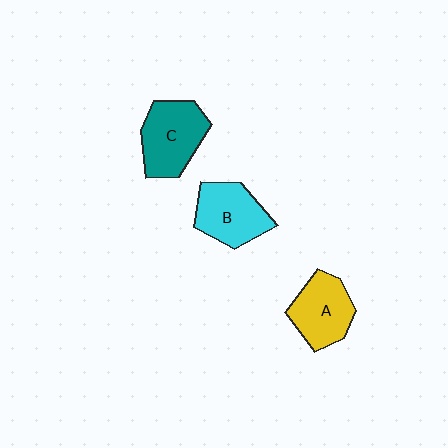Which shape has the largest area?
Shape C (teal).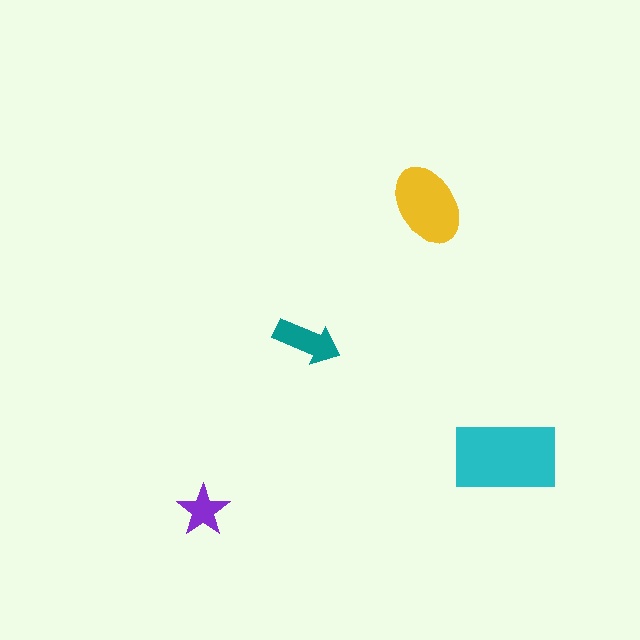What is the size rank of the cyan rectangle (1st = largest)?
1st.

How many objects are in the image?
There are 4 objects in the image.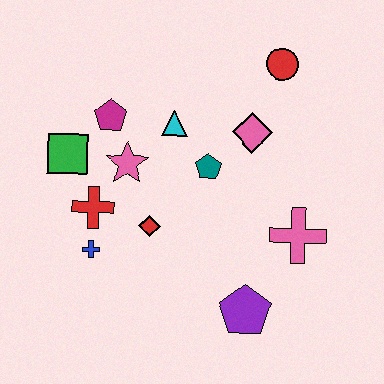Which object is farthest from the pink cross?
The green square is farthest from the pink cross.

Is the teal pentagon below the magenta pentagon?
Yes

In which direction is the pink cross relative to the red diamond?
The pink cross is to the right of the red diamond.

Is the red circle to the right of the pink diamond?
Yes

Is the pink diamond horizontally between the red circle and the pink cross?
No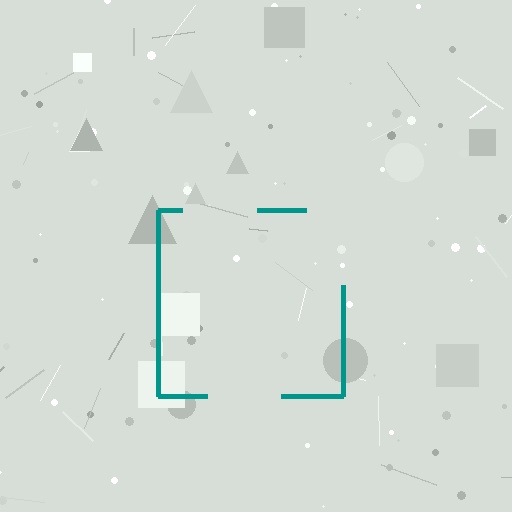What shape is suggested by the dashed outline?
The dashed outline suggests a square.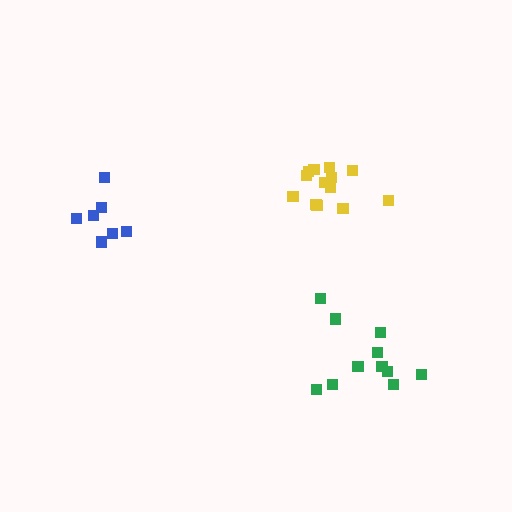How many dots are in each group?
Group 1: 13 dots, Group 2: 11 dots, Group 3: 7 dots (31 total).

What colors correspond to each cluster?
The clusters are colored: yellow, green, blue.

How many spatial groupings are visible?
There are 3 spatial groupings.